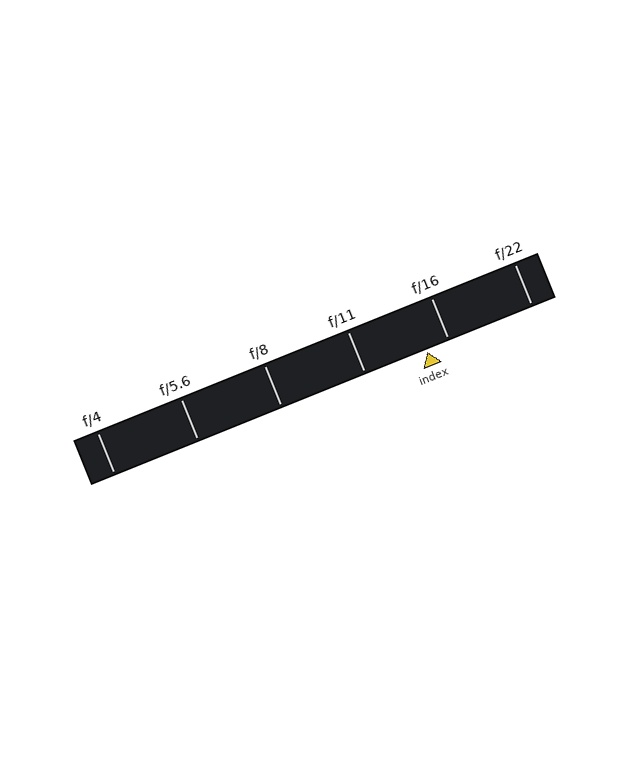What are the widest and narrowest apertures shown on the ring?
The widest aperture shown is f/4 and the narrowest is f/22.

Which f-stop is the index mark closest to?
The index mark is closest to f/16.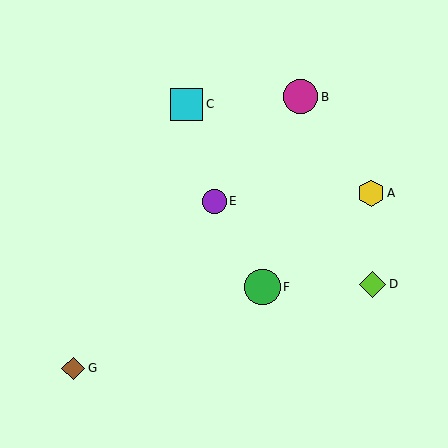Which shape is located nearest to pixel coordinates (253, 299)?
The green circle (labeled F) at (262, 287) is nearest to that location.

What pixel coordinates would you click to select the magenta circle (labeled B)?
Click at (300, 97) to select the magenta circle B.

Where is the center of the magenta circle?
The center of the magenta circle is at (300, 97).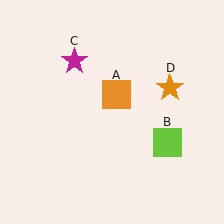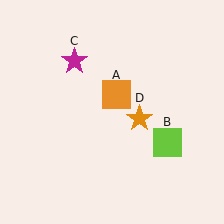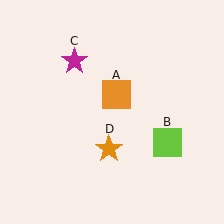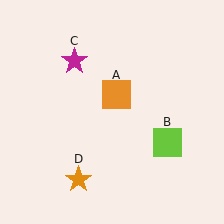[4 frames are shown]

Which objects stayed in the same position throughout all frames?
Orange square (object A) and lime square (object B) and magenta star (object C) remained stationary.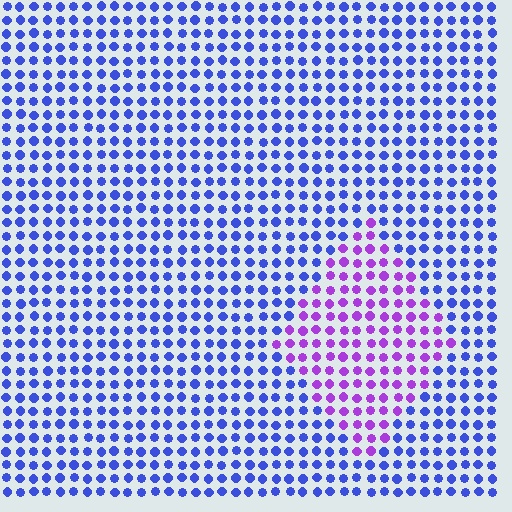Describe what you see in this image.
The image is filled with small blue elements in a uniform arrangement. A diamond-shaped region is visible where the elements are tinted to a slightly different hue, forming a subtle color boundary.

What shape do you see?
I see a diamond.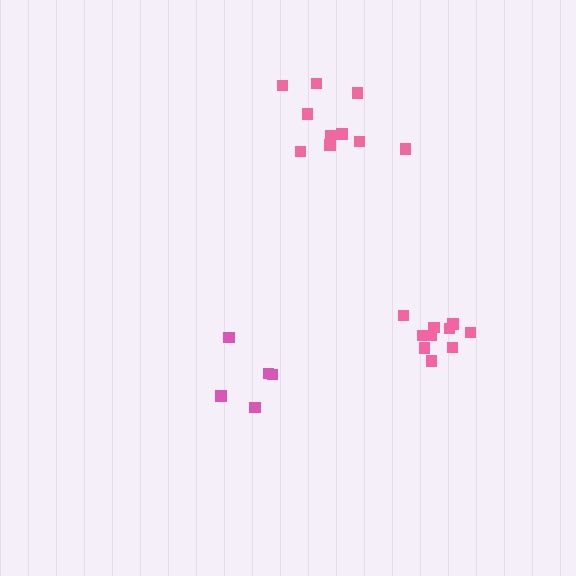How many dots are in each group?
Group 1: 10 dots, Group 2: 5 dots, Group 3: 10 dots (25 total).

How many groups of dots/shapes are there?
There are 3 groups.